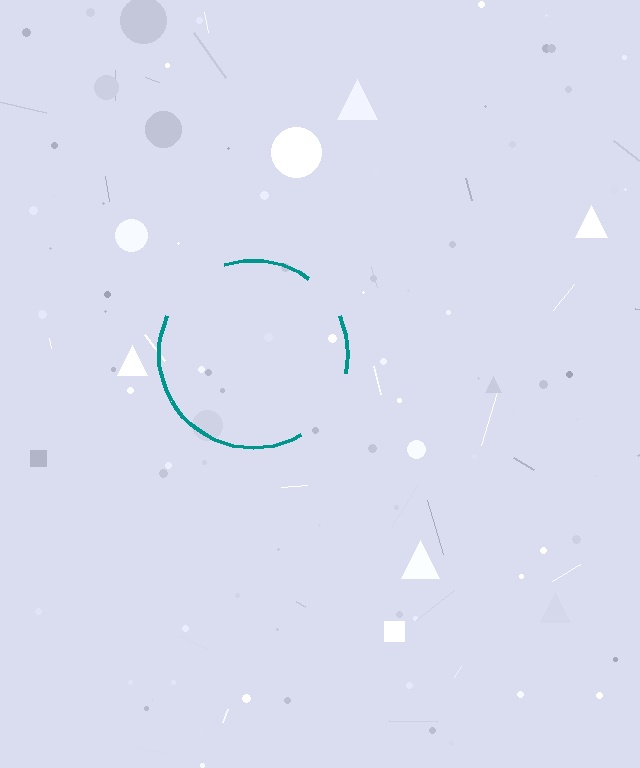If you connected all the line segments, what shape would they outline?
They would outline a circle.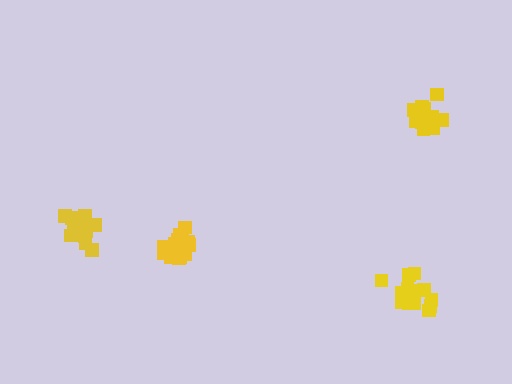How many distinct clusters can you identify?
There are 4 distinct clusters.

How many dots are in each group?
Group 1: 15 dots, Group 2: 15 dots, Group 3: 16 dots, Group 4: 17 dots (63 total).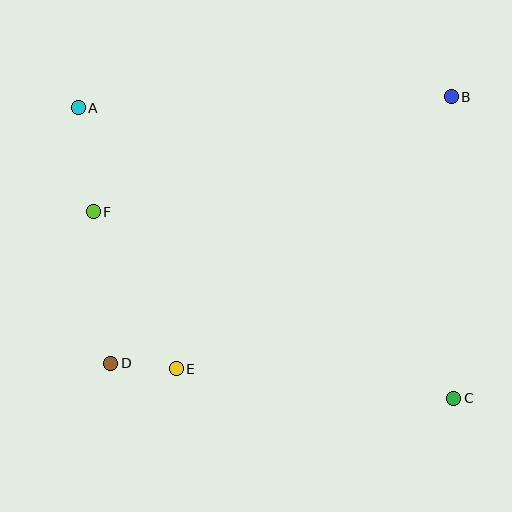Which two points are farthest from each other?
Points A and C are farthest from each other.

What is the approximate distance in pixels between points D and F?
The distance between D and F is approximately 153 pixels.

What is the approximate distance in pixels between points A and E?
The distance between A and E is approximately 279 pixels.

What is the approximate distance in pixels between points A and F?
The distance between A and F is approximately 105 pixels.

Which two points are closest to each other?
Points D and E are closest to each other.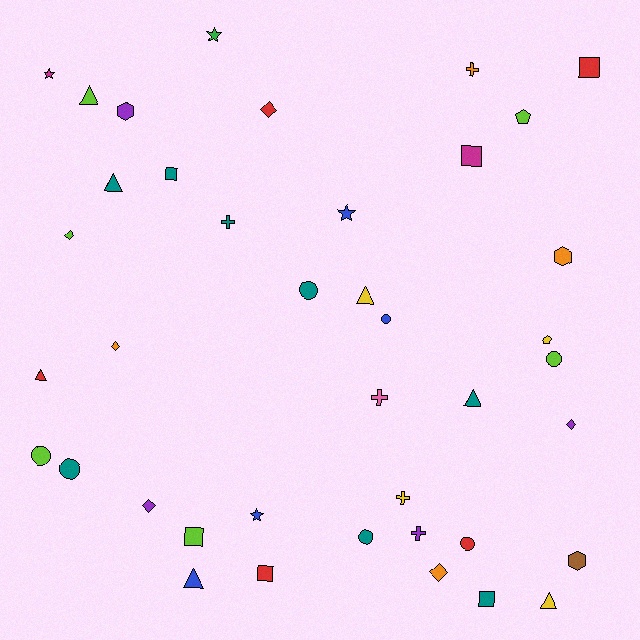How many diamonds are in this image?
There are 6 diamonds.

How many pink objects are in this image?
There is 1 pink object.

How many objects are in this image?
There are 40 objects.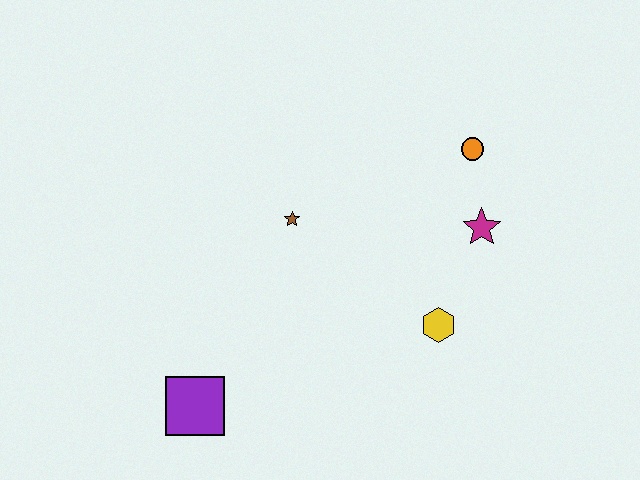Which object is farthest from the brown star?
The purple square is farthest from the brown star.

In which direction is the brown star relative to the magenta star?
The brown star is to the left of the magenta star.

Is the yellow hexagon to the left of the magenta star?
Yes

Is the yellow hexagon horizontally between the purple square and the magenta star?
Yes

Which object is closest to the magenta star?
The orange circle is closest to the magenta star.